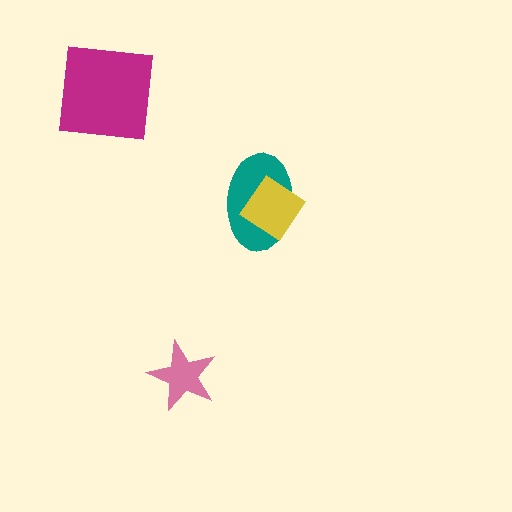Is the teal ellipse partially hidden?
Yes, it is partially covered by another shape.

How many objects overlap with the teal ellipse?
1 object overlaps with the teal ellipse.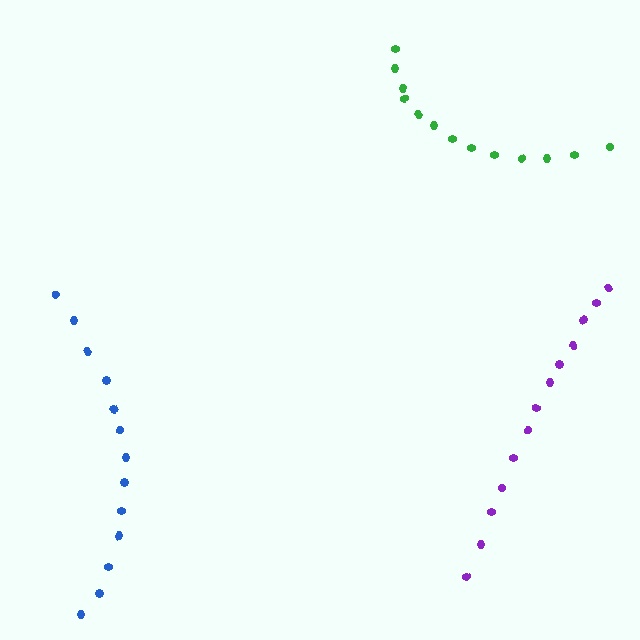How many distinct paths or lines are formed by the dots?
There are 3 distinct paths.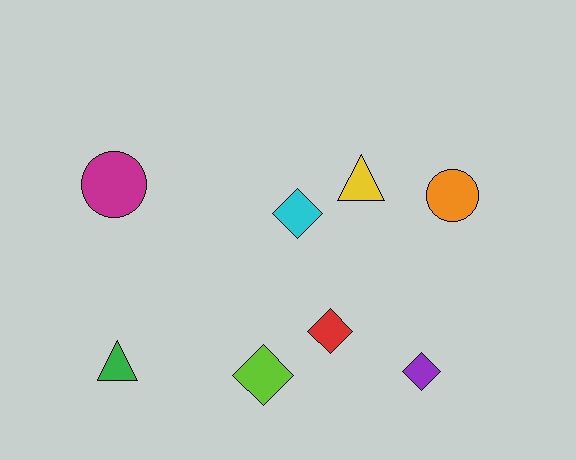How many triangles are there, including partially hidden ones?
There are 2 triangles.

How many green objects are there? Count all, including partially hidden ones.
There is 1 green object.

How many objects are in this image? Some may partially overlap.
There are 8 objects.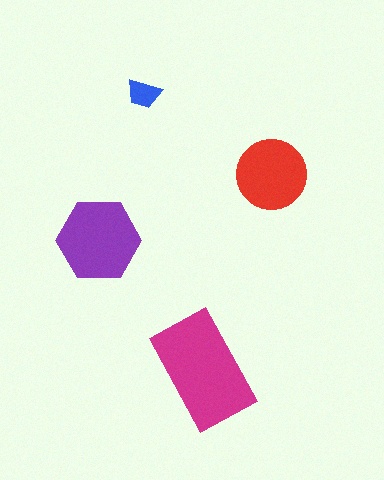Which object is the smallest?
The blue trapezoid.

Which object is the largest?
The magenta rectangle.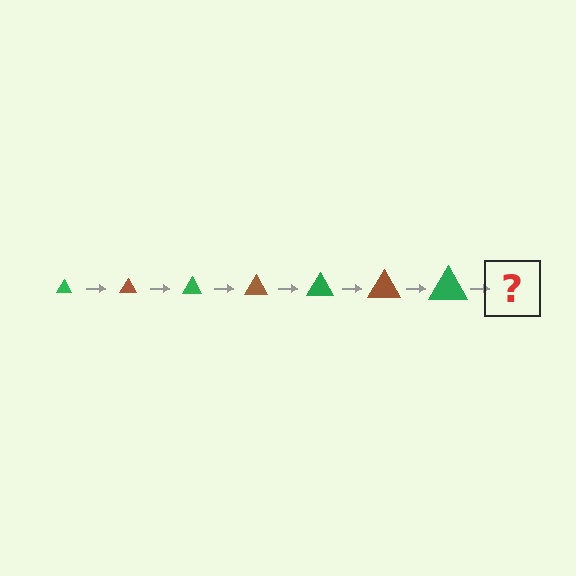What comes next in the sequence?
The next element should be a brown triangle, larger than the previous one.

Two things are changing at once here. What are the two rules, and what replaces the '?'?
The two rules are that the triangle grows larger each step and the color cycles through green and brown. The '?' should be a brown triangle, larger than the previous one.